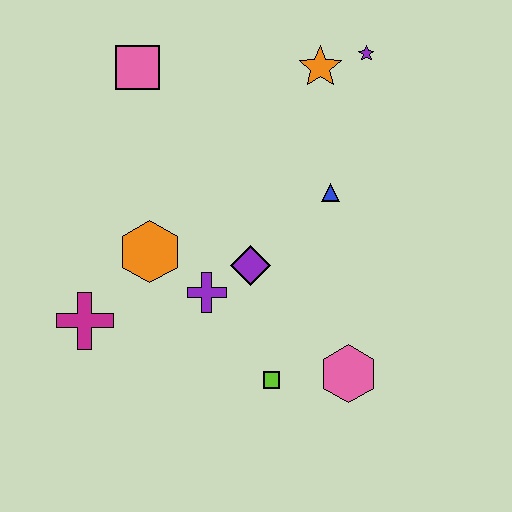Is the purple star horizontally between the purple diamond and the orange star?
No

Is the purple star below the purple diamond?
No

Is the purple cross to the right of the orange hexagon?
Yes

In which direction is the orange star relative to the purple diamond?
The orange star is above the purple diamond.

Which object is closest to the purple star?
The orange star is closest to the purple star.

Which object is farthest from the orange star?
The magenta cross is farthest from the orange star.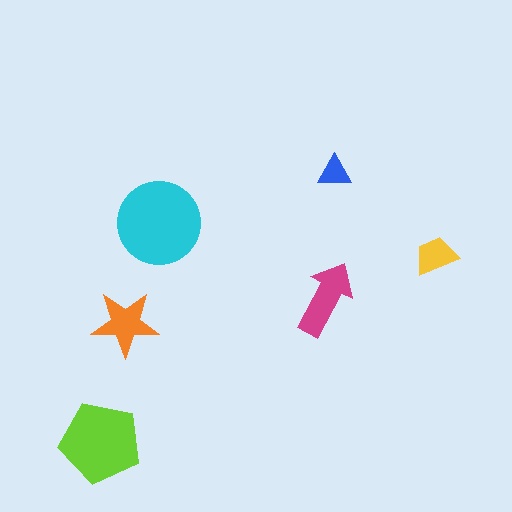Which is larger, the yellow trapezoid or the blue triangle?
The yellow trapezoid.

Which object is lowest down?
The lime pentagon is bottommost.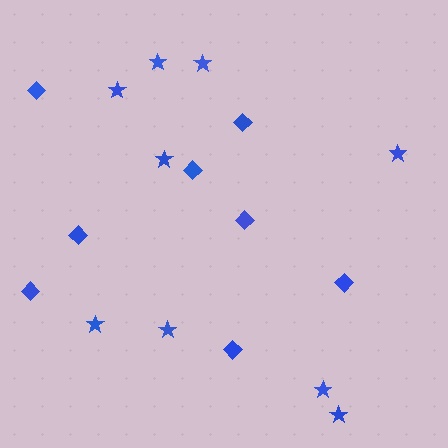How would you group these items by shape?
There are 2 groups: one group of diamonds (8) and one group of stars (9).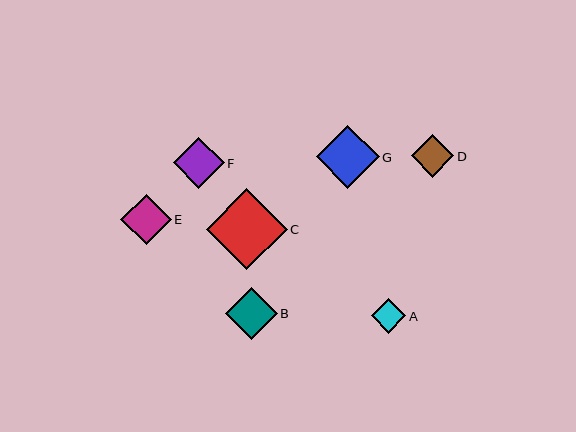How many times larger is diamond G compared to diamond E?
Diamond G is approximately 1.2 times the size of diamond E.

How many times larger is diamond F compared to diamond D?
Diamond F is approximately 1.2 times the size of diamond D.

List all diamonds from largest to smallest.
From largest to smallest: C, G, B, F, E, D, A.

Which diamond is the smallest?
Diamond A is the smallest with a size of approximately 35 pixels.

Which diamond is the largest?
Diamond C is the largest with a size of approximately 81 pixels.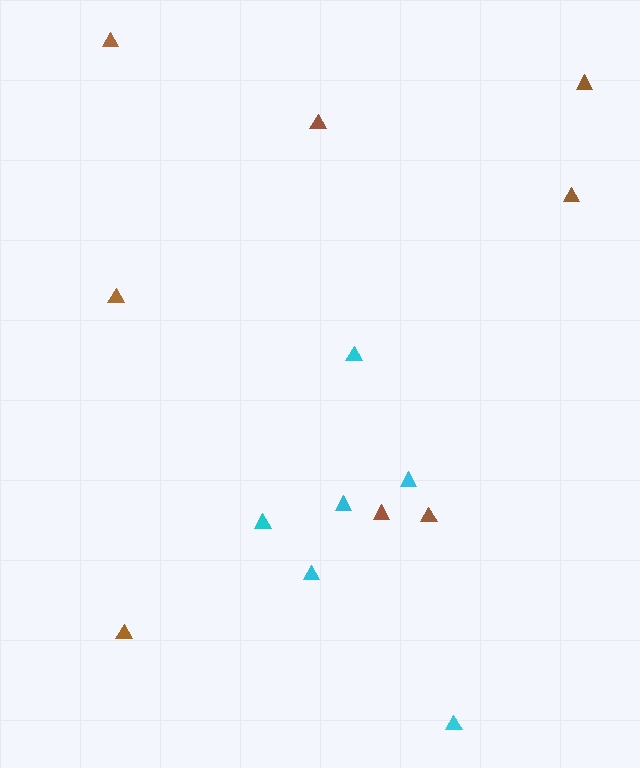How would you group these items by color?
There are 2 groups: one group of brown triangles (8) and one group of cyan triangles (6).